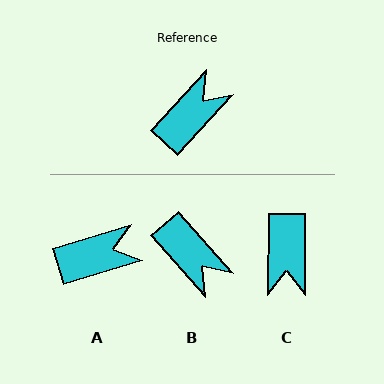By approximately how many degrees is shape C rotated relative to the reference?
Approximately 137 degrees clockwise.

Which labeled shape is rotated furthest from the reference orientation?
C, about 137 degrees away.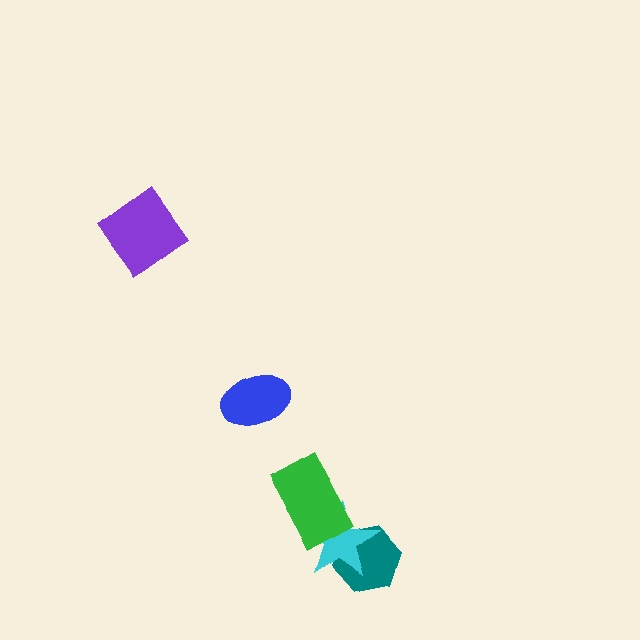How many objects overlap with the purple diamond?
0 objects overlap with the purple diamond.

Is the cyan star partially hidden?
Yes, it is partially covered by another shape.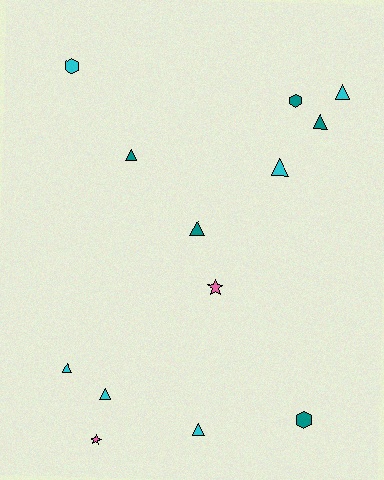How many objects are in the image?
There are 13 objects.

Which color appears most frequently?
Cyan, with 6 objects.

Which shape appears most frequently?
Triangle, with 8 objects.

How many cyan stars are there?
There are no cyan stars.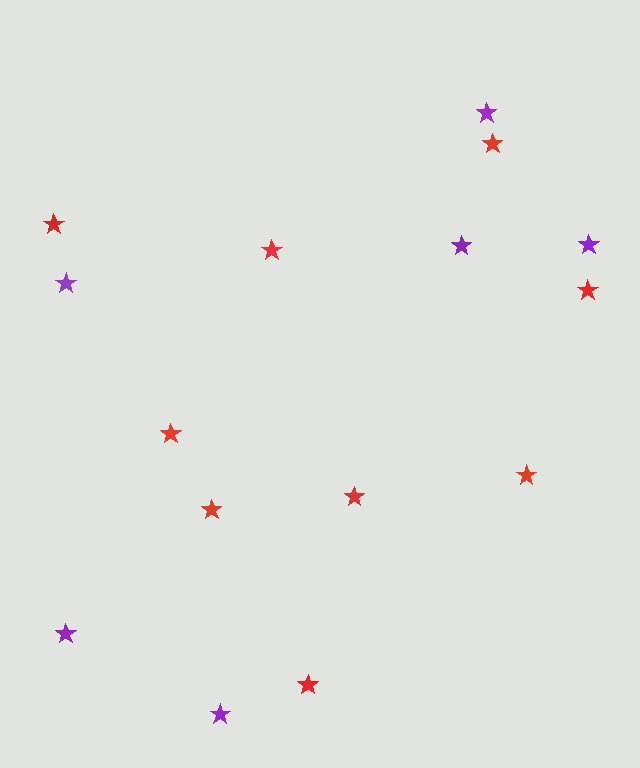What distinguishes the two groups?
There are 2 groups: one group of red stars (9) and one group of purple stars (6).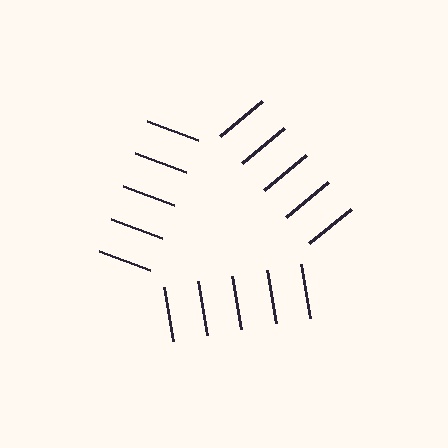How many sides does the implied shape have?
3 sides — the line-ends trace a triangle.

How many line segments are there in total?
15 — 5 along each of the 3 edges.